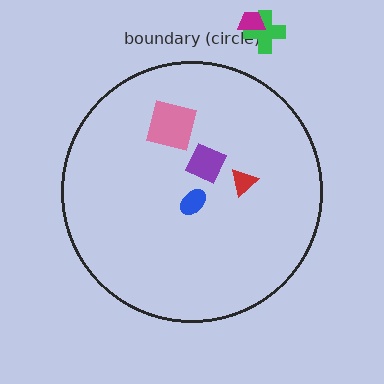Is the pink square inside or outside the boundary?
Inside.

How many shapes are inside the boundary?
4 inside, 2 outside.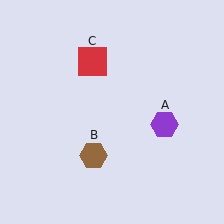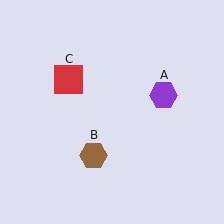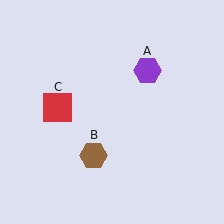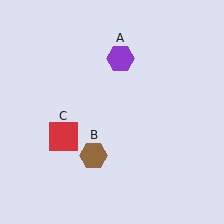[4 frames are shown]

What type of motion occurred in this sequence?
The purple hexagon (object A), red square (object C) rotated counterclockwise around the center of the scene.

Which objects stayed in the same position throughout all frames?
Brown hexagon (object B) remained stationary.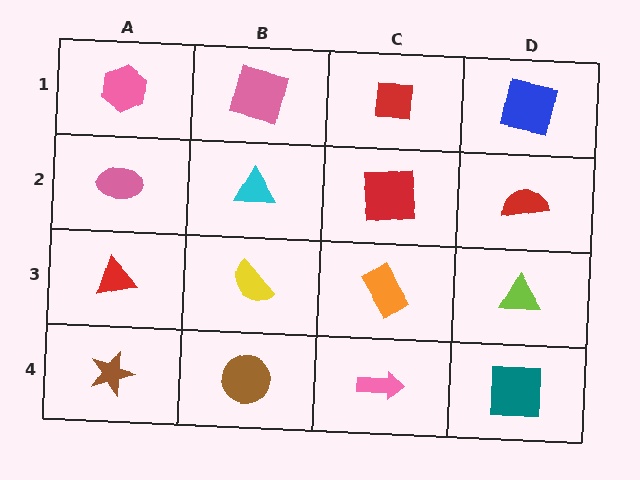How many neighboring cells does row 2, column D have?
3.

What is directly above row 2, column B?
A pink square.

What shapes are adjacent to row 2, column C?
A red square (row 1, column C), an orange rectangle (row 3, column C), a cyan triangle (row 2, column B), a red semicircle (row 2, column D).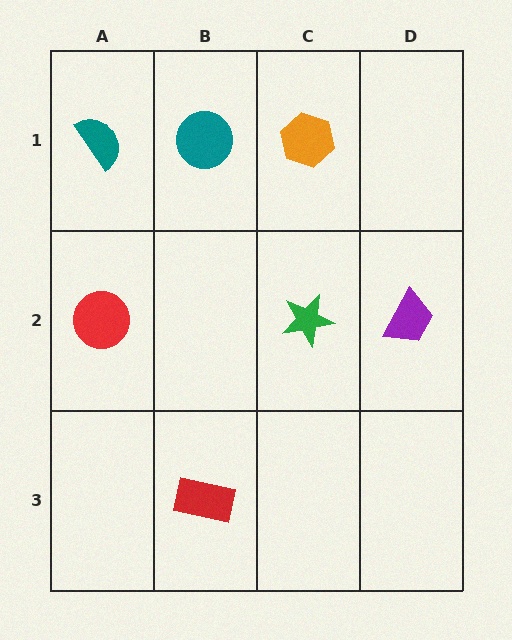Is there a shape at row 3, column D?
No, that cell is empty.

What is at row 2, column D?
A purple trapezoid.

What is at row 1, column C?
An orange hexagon.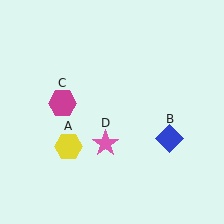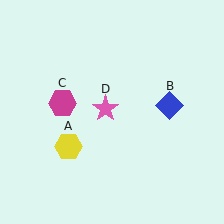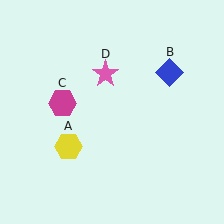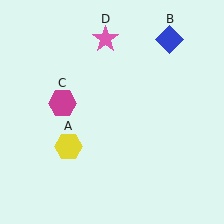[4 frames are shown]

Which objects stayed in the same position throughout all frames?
Yellow hexagon (object A) and magenta hexagon (object C) remained stationary.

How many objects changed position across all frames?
2 objects changed position: blue diamond (object B), pink star (object D).